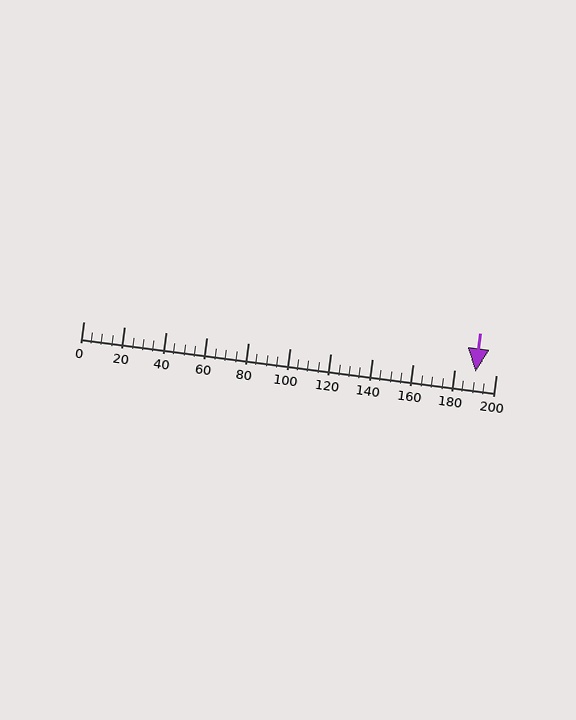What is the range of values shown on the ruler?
The ruler shows values from 0 to 200.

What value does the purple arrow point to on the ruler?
The purple arrow points to approximately 190.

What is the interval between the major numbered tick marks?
The major tick marks are spaced 20 units apart.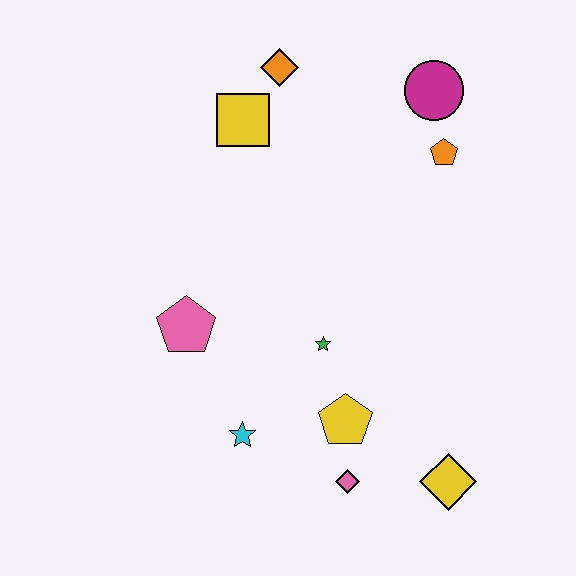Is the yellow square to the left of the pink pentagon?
No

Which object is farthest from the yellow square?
The yellow diamond is farthest from the yellow square.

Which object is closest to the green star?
The yellow pentagon is closest to the green star.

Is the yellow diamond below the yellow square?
Yes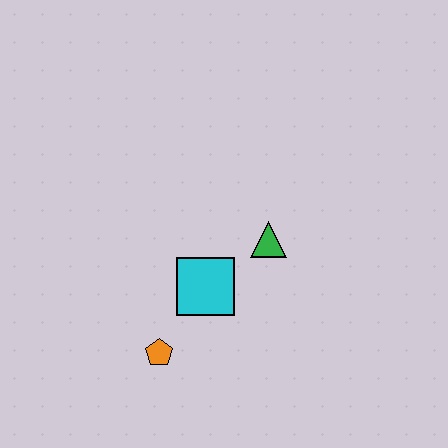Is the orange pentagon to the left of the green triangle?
Yes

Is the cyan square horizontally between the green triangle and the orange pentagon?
Yes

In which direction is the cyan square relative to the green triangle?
The cyan square is to the left of the green triangle.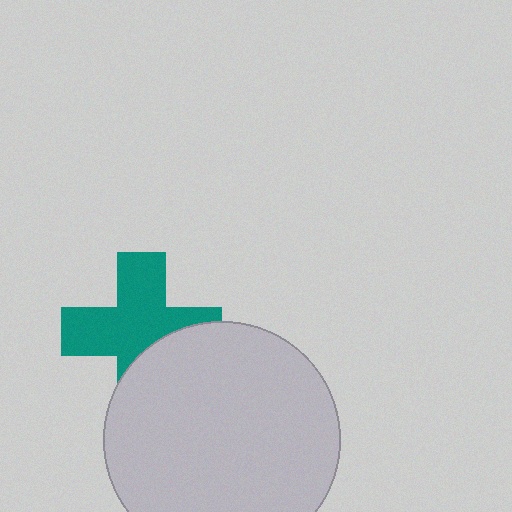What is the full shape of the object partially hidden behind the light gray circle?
The partially hidden object is a teal cross.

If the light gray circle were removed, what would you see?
You would see the complete teal cross.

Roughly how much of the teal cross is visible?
Most of it is visible (roughly 66%).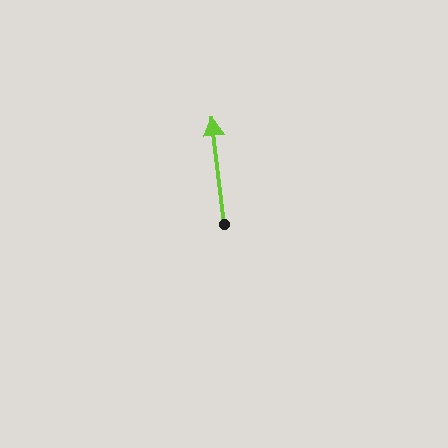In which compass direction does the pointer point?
North.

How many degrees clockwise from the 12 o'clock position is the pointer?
Approximately 354 degrees.